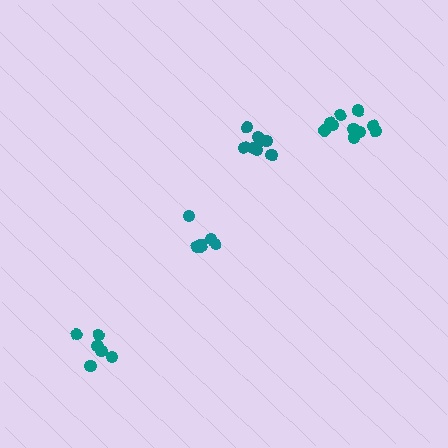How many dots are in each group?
Group 1: 9 dots, Group 2: 6 dots, Group 3: 6 dots, Group 4: 10 dots (31 total).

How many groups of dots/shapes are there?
There are 4 groups.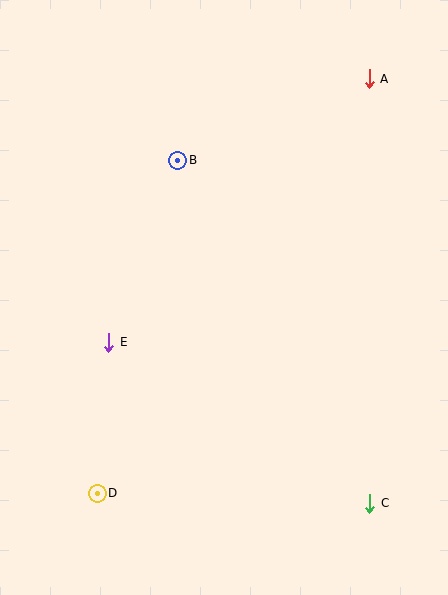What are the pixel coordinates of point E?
Point E is at (109, 342).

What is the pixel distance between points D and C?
The distance between D and C is 273 pixels.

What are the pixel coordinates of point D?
Point D is at (97, 493).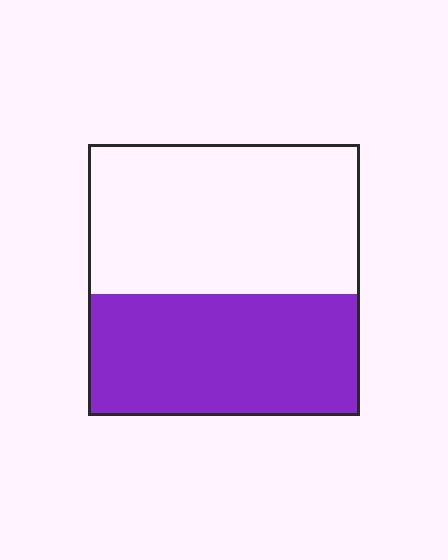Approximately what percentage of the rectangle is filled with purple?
Approximately 45%.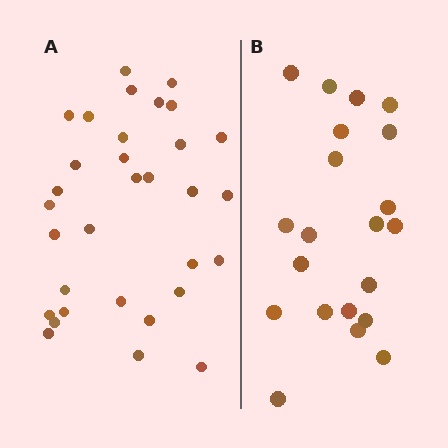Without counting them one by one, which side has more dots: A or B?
Region A (the left region) has more dots.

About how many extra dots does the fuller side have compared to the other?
Region A has roughly 12 or so more dots than region B.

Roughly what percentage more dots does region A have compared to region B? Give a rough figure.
About 50% more.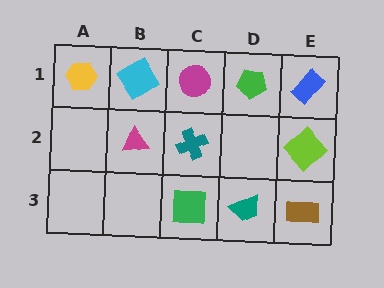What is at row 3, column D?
A teal trapezoid.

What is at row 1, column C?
A magenta circle.